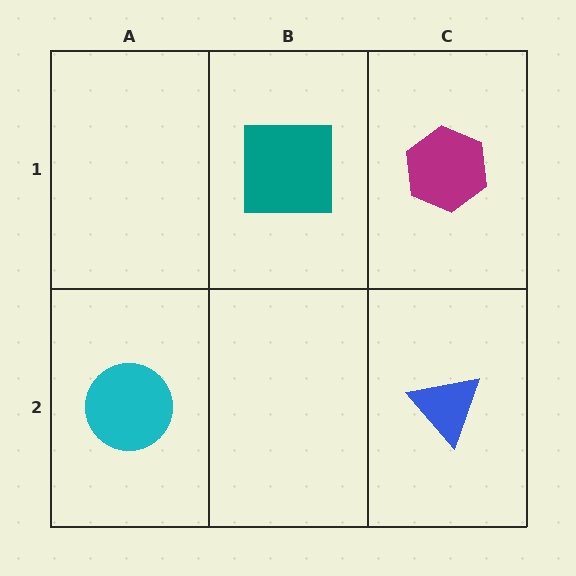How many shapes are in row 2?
2 shapes.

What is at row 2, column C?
A blue triangle.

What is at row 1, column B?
A teal square.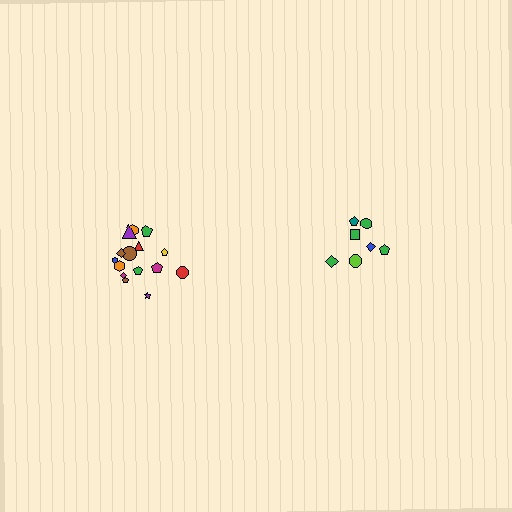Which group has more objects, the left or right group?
The left group.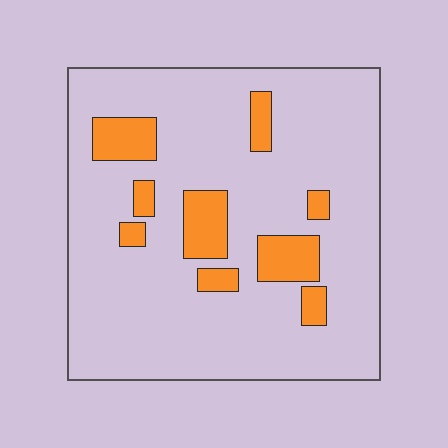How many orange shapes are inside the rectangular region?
9.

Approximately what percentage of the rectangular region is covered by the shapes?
Approximately 15%.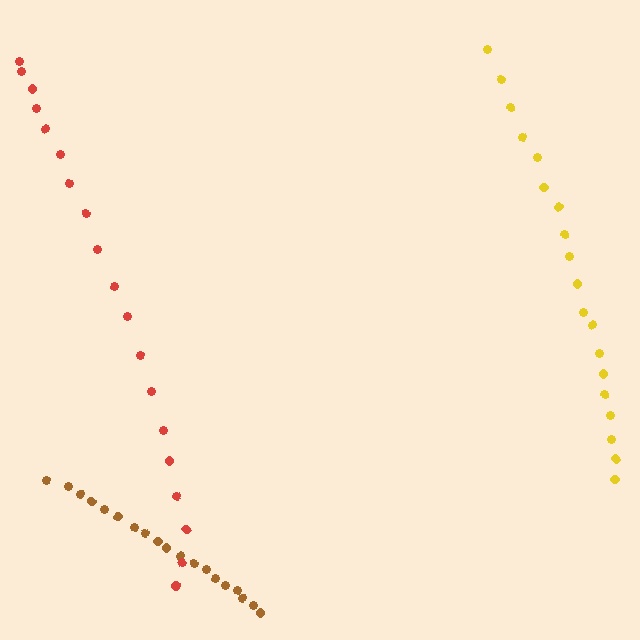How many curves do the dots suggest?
There are 3 distinct paths.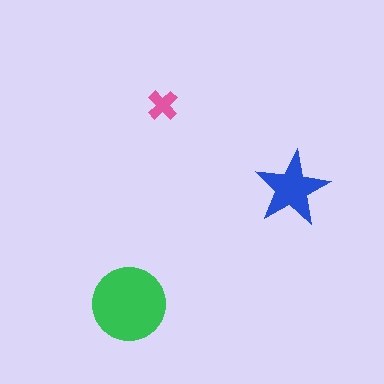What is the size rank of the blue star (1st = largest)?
2nd.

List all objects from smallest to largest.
The pink cross, the blue star, the green circle.